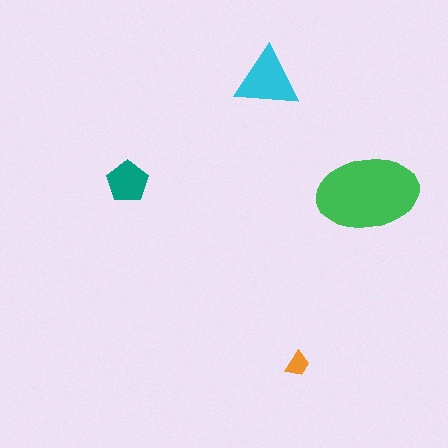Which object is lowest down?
The orange trapezoid is bottommost.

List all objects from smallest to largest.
The orange trapezoid, the teal pentagon, the cyan triangle, the green ellipse.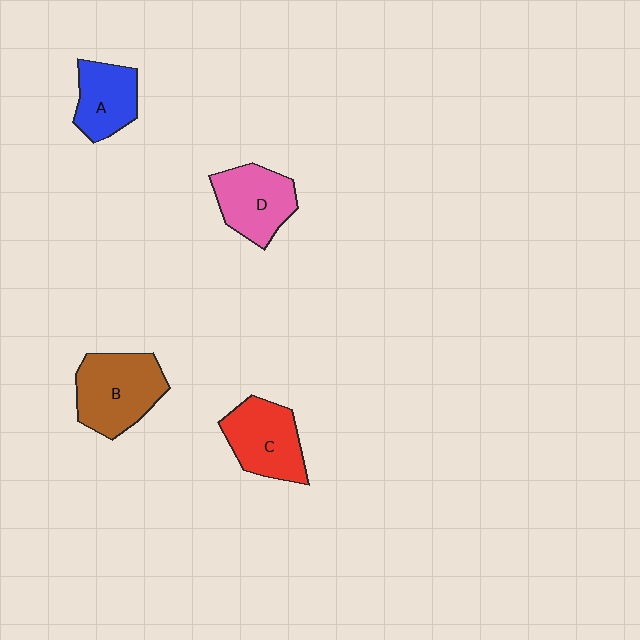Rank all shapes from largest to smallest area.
From largest to smallest: B (brown), C (red), D (pink), A (blue).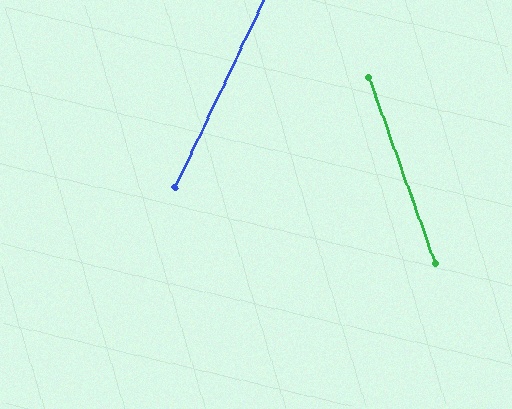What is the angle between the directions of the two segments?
Approximately 45 degrees.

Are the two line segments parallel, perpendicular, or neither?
Neither parallel nor perpendicular — they differ by about 45°.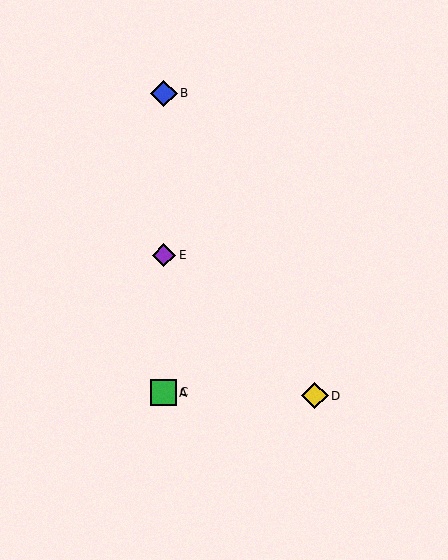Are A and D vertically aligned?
No, A is at x≈164 and D is at x≈315.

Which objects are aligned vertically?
Objects A, B, C, E are aligned vertically.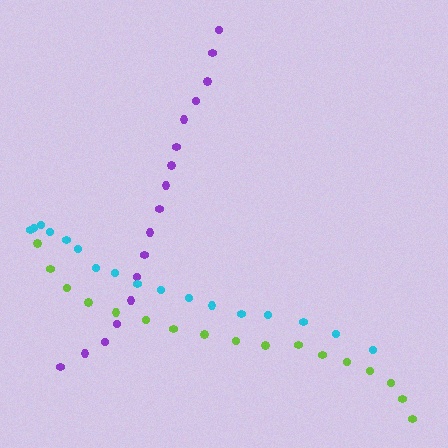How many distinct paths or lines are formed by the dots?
There are 3 distinct paths.